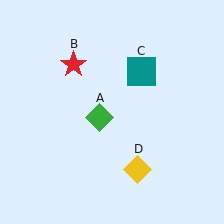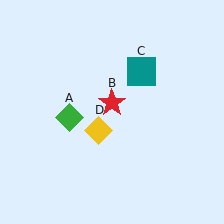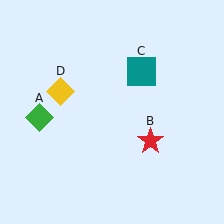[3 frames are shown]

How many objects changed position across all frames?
3 objects changed position: green diamond (object A), red star (object B), yellow diamond (object D).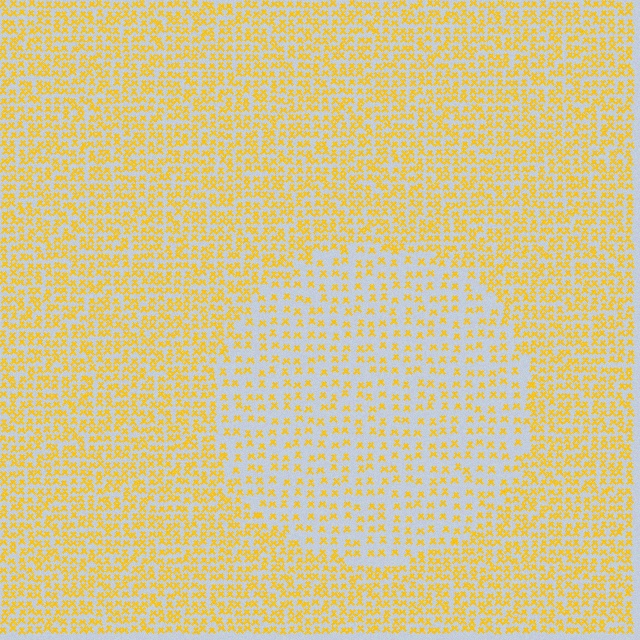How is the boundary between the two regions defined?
The boundary is defined by a change in element density (approximately 2.0x ratio). All elements are the same color, size, and shape.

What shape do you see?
I see a circle.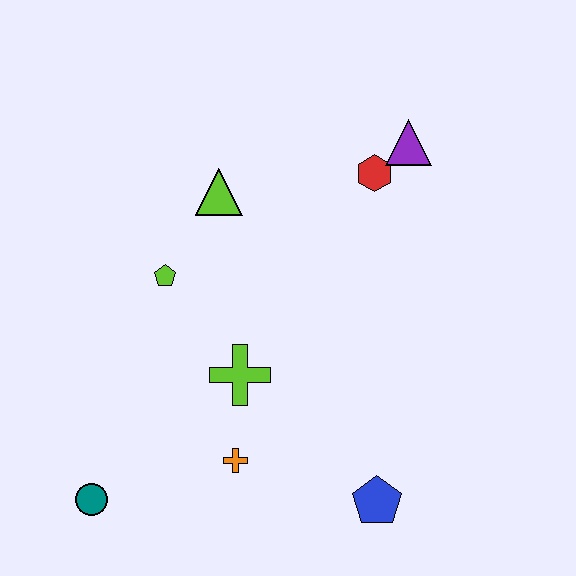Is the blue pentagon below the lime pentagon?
Yes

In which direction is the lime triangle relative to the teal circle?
The lime triangle is above the teal circle.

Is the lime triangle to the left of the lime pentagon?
No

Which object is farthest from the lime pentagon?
The blue pentagon is farthest from the lime pentagon.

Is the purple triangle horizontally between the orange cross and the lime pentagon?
No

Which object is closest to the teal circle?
The orange cross is closest to the teal circle.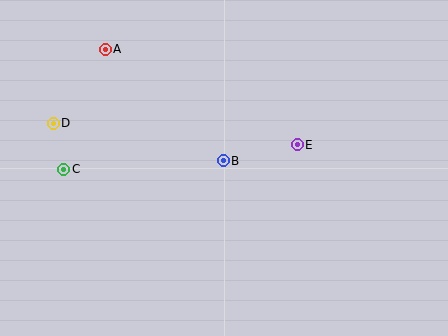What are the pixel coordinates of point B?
Point B is at (223, 161).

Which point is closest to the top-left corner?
Point A is closest to the top-left corner.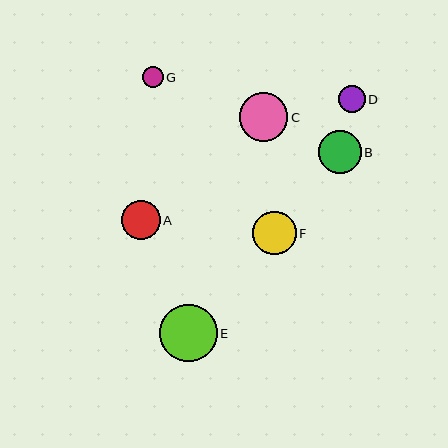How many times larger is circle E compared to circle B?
Circle E is approximately 1.3 times the size of circle B.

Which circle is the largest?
Circle E is the largest with a size of approximately 57 pixels.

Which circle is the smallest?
Circle G is the smallest with a size of approximately 21 pixels.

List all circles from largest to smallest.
From largest to smallest: E, C, F, B, A, D, G.